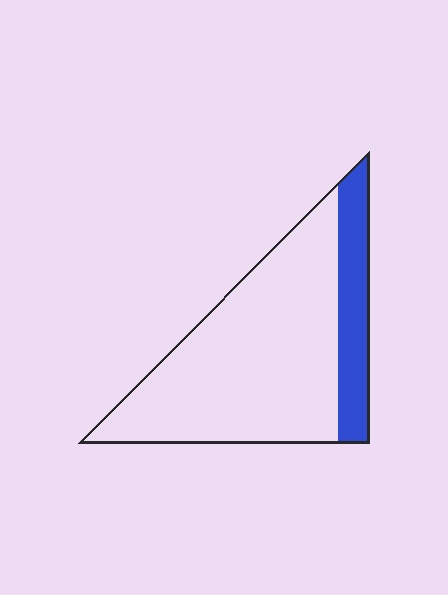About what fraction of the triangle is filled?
About one fifth (1/5).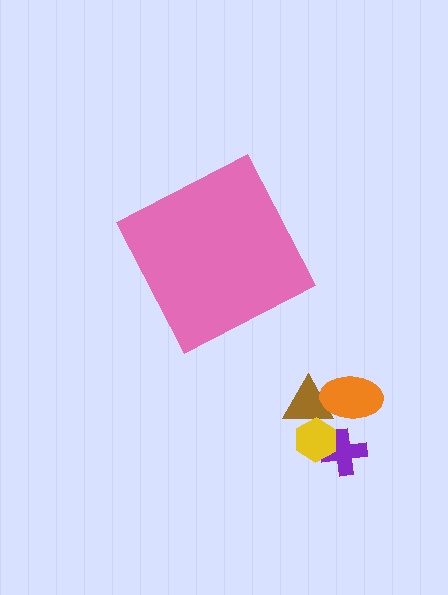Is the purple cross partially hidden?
No, the purple cross is fully visible.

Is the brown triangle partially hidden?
No, the brown triangle is fully visible.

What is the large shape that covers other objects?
A pink diamond.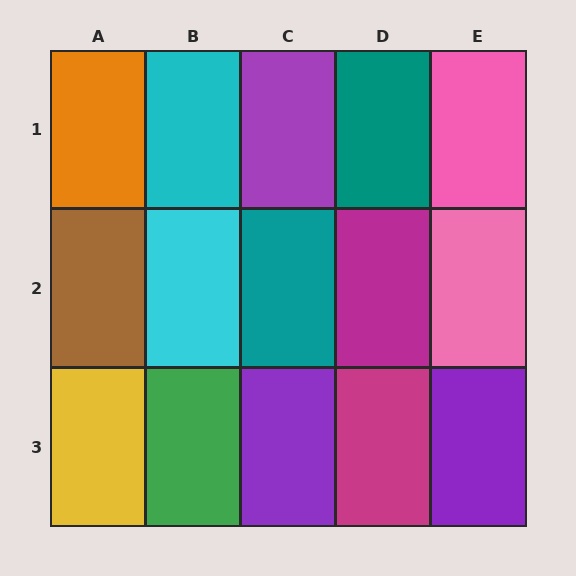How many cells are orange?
1 cell is orange.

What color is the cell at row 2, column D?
Magenta.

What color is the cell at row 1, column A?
Orange.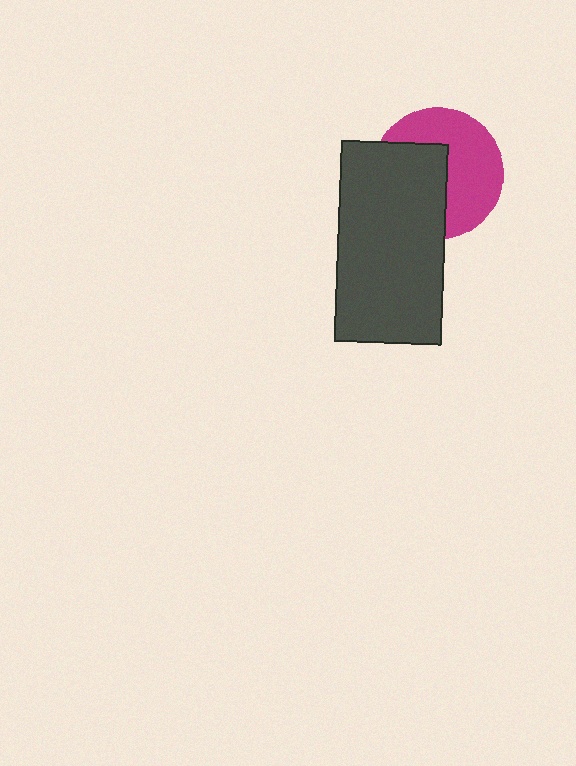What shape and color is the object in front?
The object in front is a dark gray rectangle.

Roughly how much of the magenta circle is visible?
About half of it is visible (roughly 54%).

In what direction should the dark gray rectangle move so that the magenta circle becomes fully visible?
The dark gray rectangle should move left. That is the shortest direction to clear the overlap and leave the magenta circle fully visible.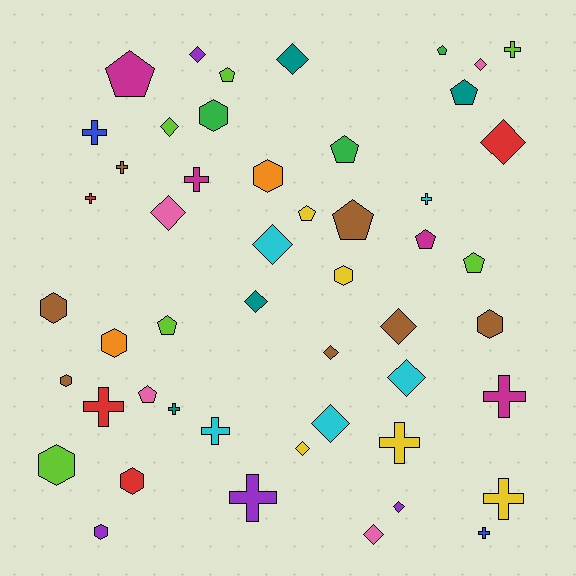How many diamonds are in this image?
There are 15 diamonds.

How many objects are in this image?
There are 50 objects.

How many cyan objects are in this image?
There are 5 cyan objects.